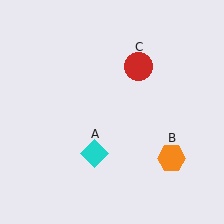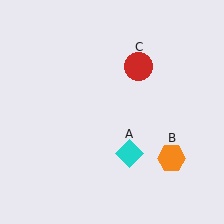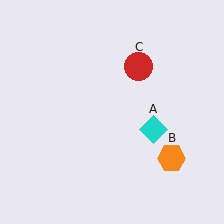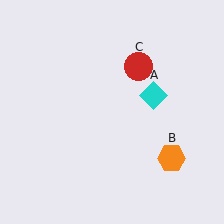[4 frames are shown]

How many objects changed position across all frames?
1 object changed position: cyan diamond (object A).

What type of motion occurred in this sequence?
The cyan diamond (object A) rotated counterclockwise around the center of the scene.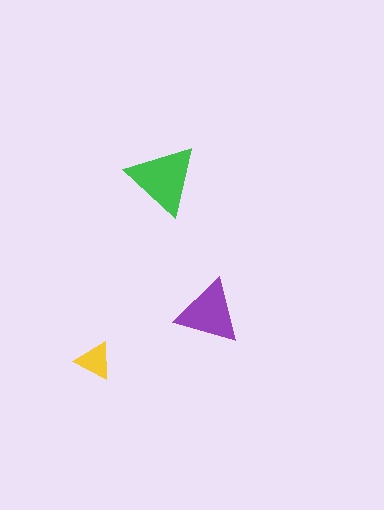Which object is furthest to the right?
The purple triangle is rightmost.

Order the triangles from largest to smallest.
the green one, the purple one, the yellow one.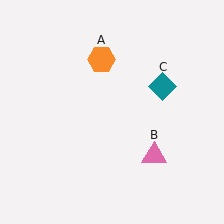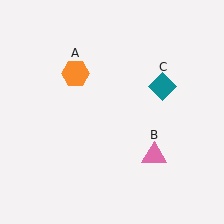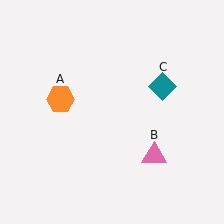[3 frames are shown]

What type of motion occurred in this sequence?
The orange hexagon (object A) rotated counterclockwise around the center of the scene.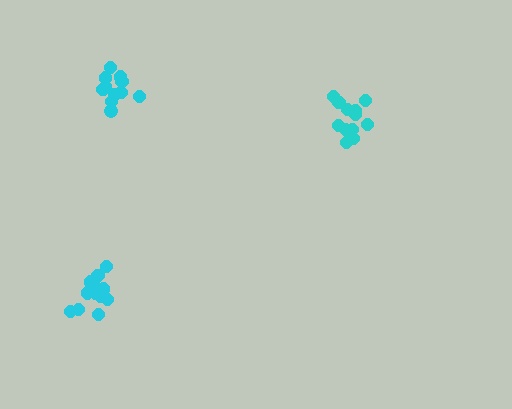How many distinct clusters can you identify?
There are 3 distinct clusters.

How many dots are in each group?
Group 1: 12 dots, Group 2: 11 dots, Group 3: 12 dots (35 total).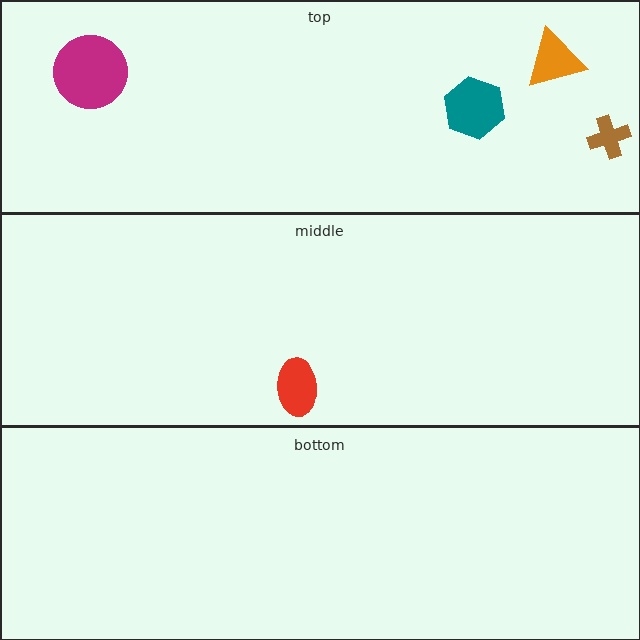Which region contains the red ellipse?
The middle region.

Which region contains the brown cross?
The top region.